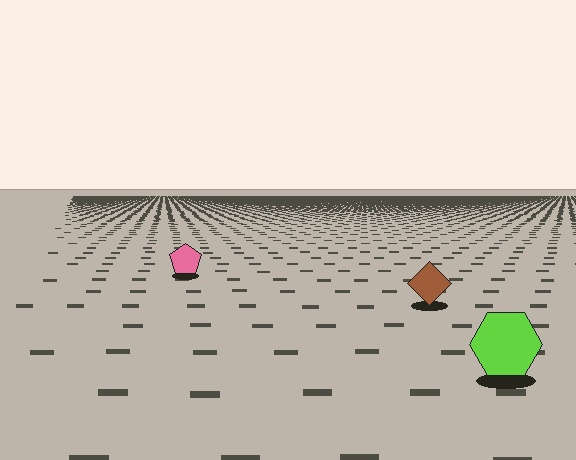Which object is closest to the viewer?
The lime hexagon is closest. The texture marks near it are larger and more spread out.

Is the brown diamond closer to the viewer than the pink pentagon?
Yes. The brown diamond is closer — you can tell from the texture gradient: the ground texture is coarser near it.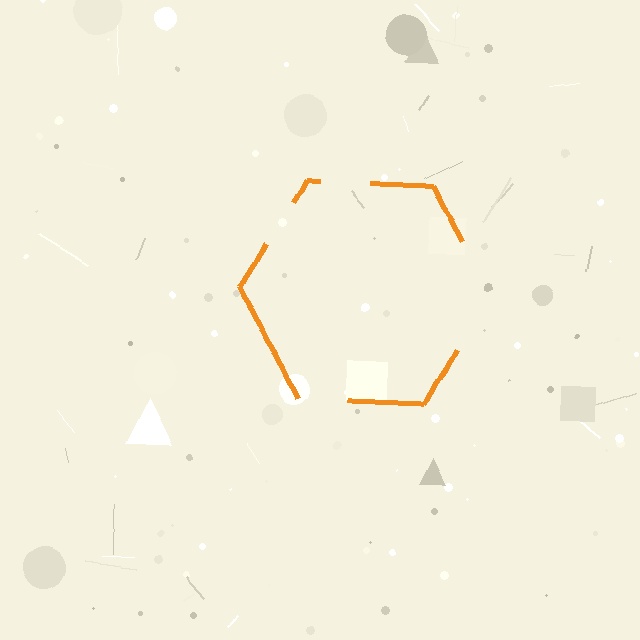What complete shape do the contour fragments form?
The contour fragments form a hexagon.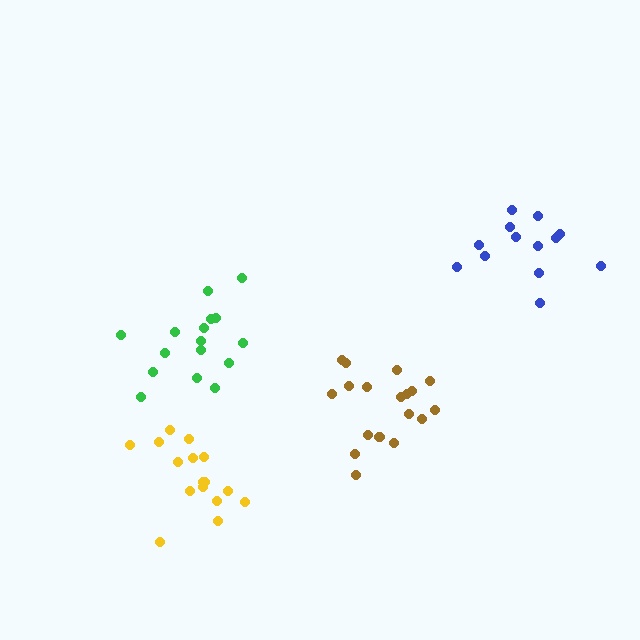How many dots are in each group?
Group 1: 18 dots, Group 2: 16 dots, Group 3: 16 dots, Group 4: 13 dots (63 total).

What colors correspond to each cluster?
The clusters are colored: brown, green, yellow, blue.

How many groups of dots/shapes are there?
There are 4 groups.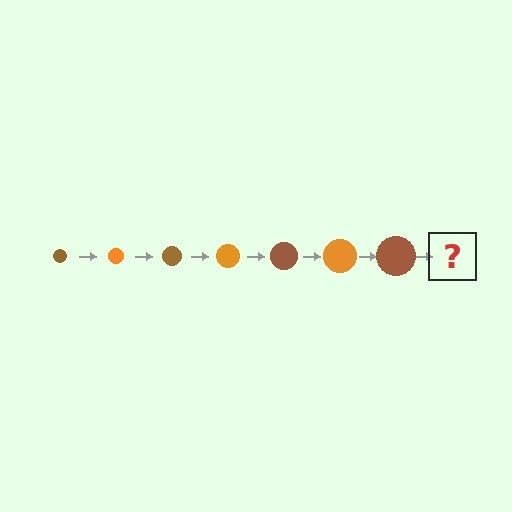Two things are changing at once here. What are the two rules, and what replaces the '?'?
The two rules are that the circle grows larger each step and the color cycles through brown and orange. The '?' should be an orange circle, larger than the previous one.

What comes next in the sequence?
The next element should be an orange circle, larger than the previous one.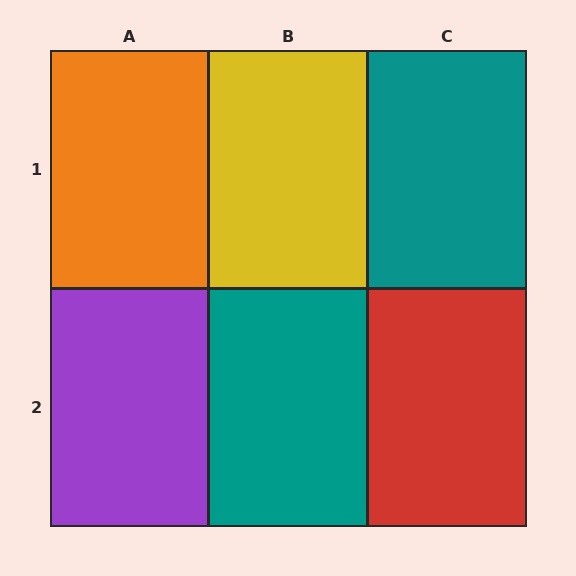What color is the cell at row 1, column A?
Orange.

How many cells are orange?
1 cell is orange.